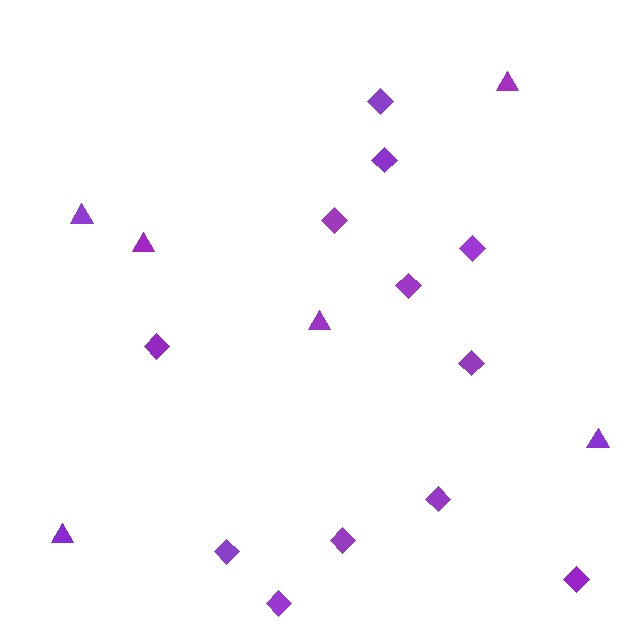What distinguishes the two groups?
There are 2 groups: one group of triangles (6) and one group of diamonds (12).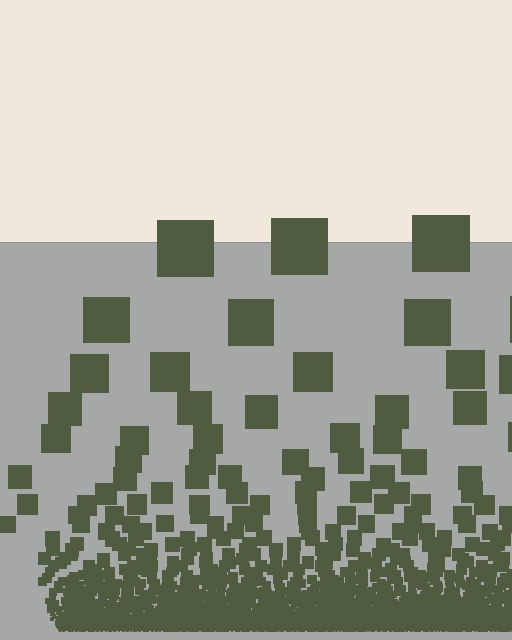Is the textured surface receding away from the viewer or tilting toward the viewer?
The surface appears to tilt toward the viewer. Texture elements get larger and sparser toward the top.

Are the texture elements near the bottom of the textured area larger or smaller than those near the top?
Smaller. The gradient is inverted — elements near the bottom are smaller and denser.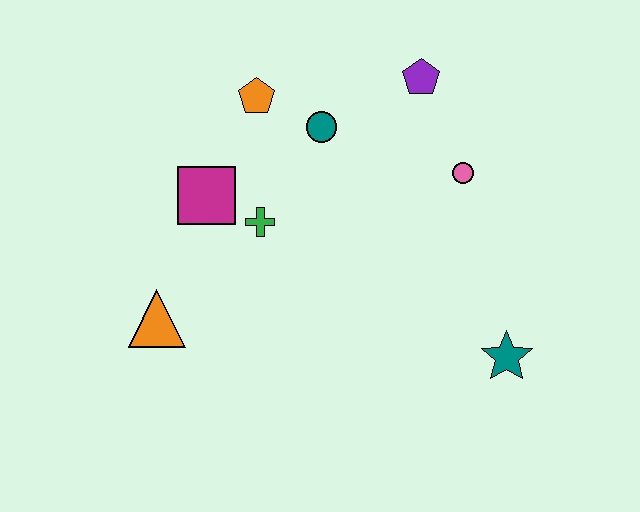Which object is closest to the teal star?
The pink circle is closest to the teal star.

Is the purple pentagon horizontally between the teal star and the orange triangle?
Yes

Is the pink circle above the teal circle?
No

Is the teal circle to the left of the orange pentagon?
No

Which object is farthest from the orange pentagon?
The teal star is farthest from the orange pentagon.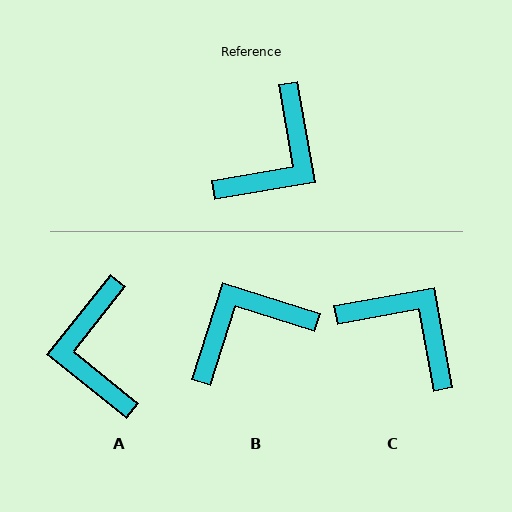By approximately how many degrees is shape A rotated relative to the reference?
Approximately 139 degrees clockwise.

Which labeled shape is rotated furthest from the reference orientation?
B, about 152 degrees away.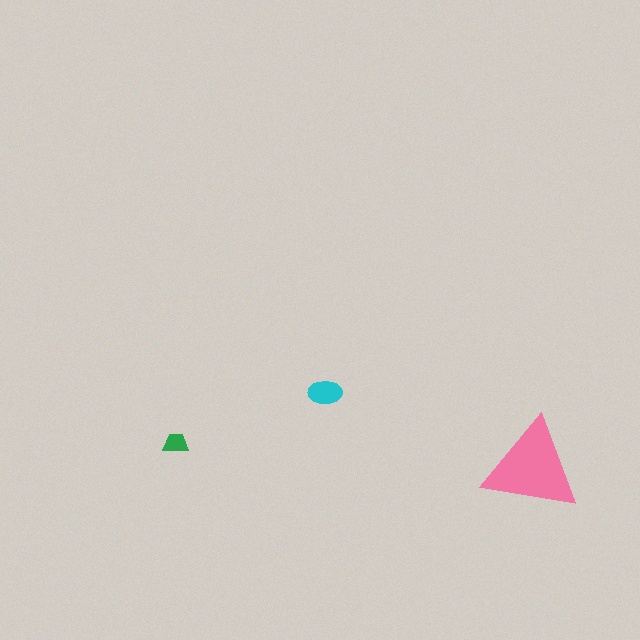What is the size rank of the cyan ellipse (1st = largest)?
2nd.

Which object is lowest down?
The pink triangle is bottommost.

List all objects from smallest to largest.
The green trapezoid, the cyan ellipse, the pink triangle.